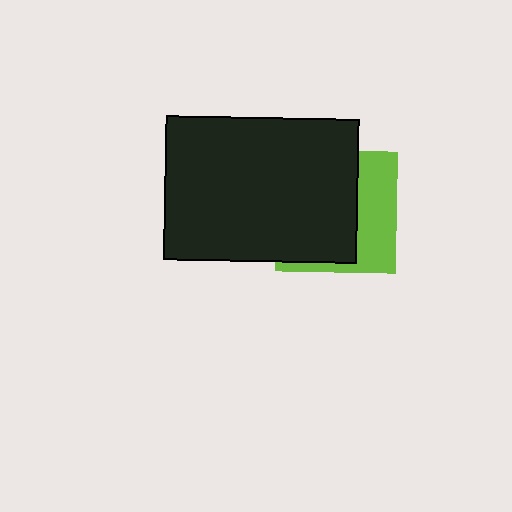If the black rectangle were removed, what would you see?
You would see the complete lime square.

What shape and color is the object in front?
The object in front is a black rectangle.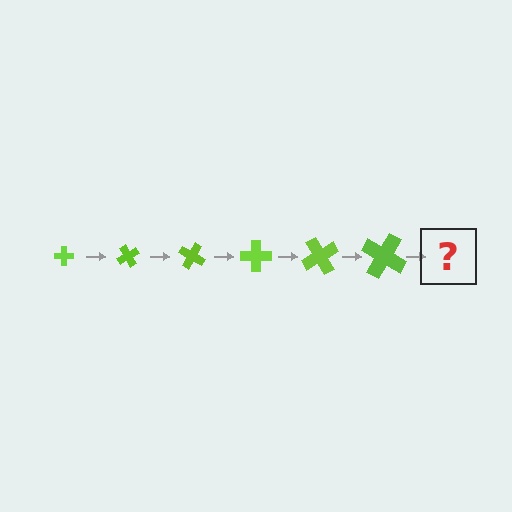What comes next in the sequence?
The next element should be a cross, larger than the previous one and rotated 360 degrees from the start.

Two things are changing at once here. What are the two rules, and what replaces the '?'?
The two rules are that the cross grows larger each step and it rotates 60 degrees each step. The '?' should be a cross, larger than the previous one and rotated 360 degrees from the start.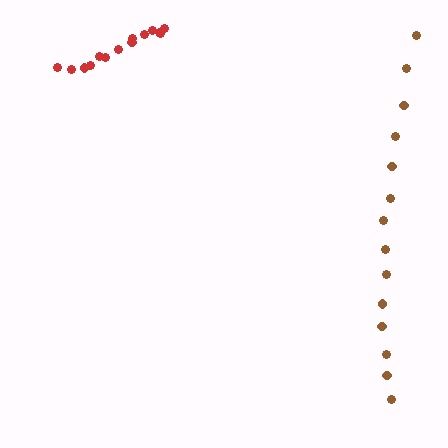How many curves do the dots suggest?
There are 2 distinct paths.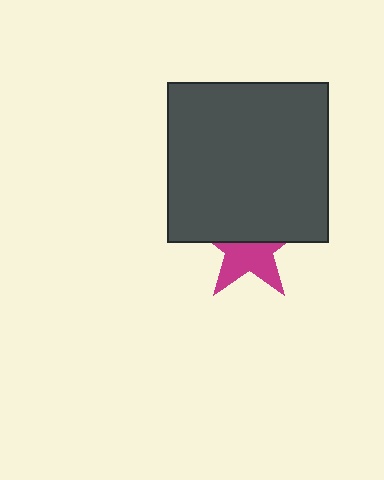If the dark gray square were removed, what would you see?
You would see the complete magenta star.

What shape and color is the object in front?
The object in front is a dark gray square.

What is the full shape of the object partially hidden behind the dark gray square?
The partially hidden object is a magenta star.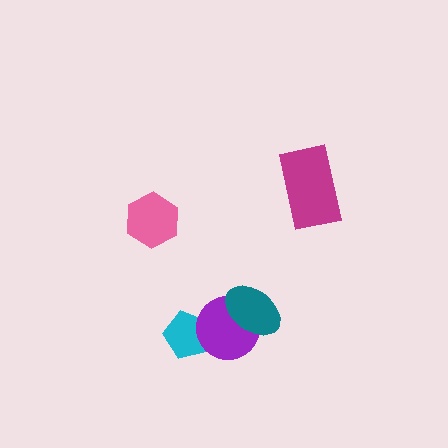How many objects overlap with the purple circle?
2 objects overlap with the purple circle.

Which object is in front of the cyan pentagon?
The purple circle is in front of the cyan pentagon.